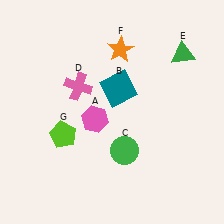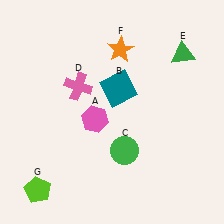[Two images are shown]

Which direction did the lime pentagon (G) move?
The lime pentagon (G) moved down.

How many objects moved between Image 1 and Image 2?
1 object moved between the two images.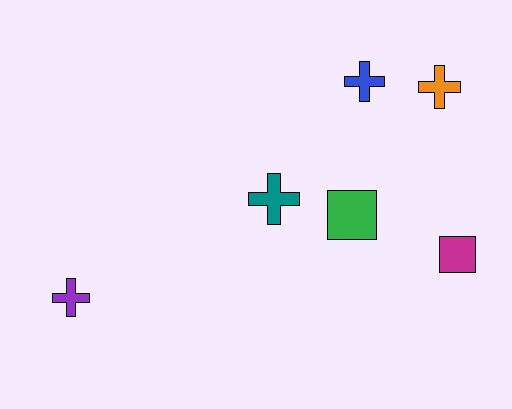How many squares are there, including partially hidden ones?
There are 2 squares.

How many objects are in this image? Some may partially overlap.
There are 6 objects.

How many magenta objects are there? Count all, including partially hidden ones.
There is 1 magenta object.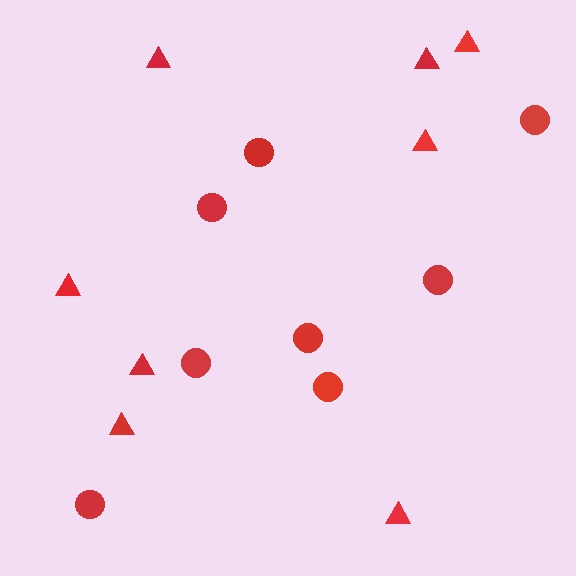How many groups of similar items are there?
There are 2 groups: one group of triangles (8) and one group of circles (8).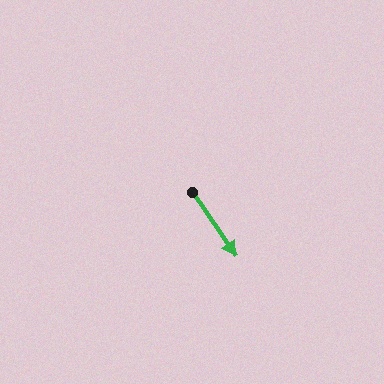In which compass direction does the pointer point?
Southeast.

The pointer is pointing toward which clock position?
Roughly 5 o'clock.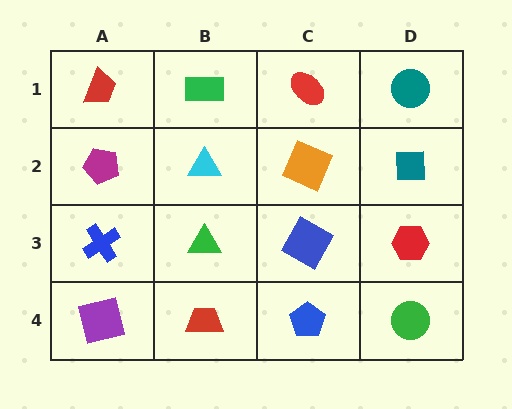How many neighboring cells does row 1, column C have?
3.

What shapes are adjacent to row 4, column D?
A red hexagon (row 3, column D), a blue pentagon (row 4, column C).